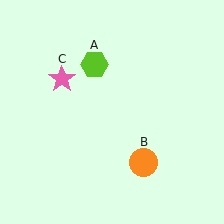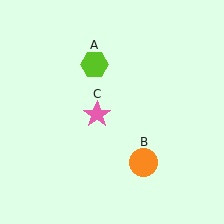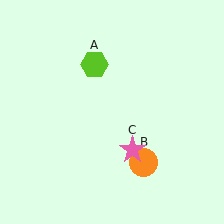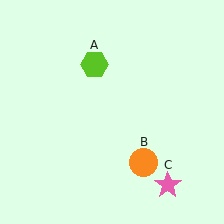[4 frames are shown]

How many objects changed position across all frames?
1 object changed position: pink star (object C).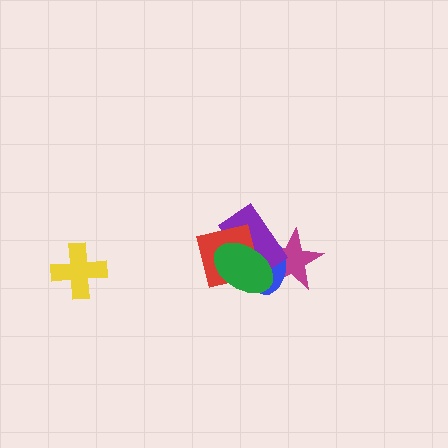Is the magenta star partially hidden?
Yes, it is partially covered by another shape.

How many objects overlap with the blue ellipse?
4 objects overlap with the blue ellipse.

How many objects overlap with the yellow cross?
0 objects overlap with the yellow cross.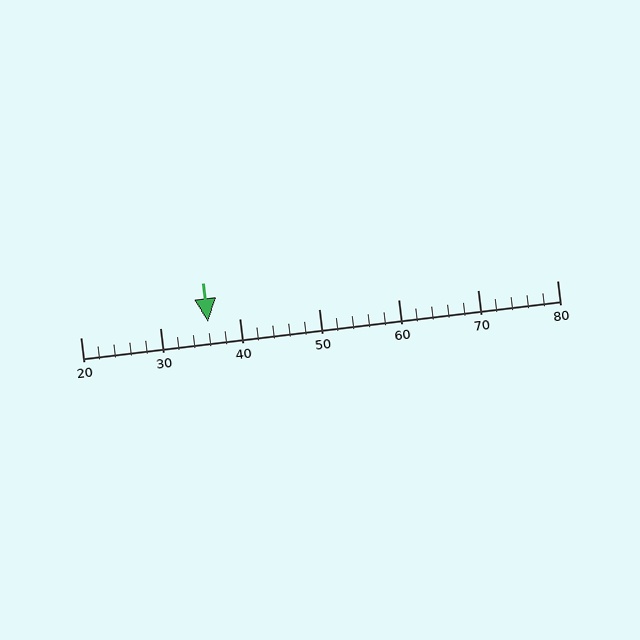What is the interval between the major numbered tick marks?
The major tick marks are spaced 10 units apart.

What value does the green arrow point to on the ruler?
The green arrow points to approximately 36.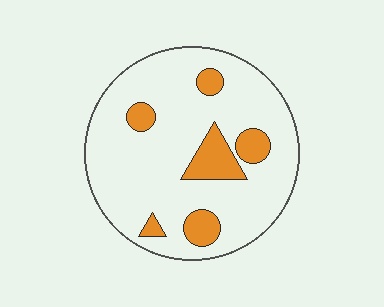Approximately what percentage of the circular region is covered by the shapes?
Approximately 15%.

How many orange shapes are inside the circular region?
6.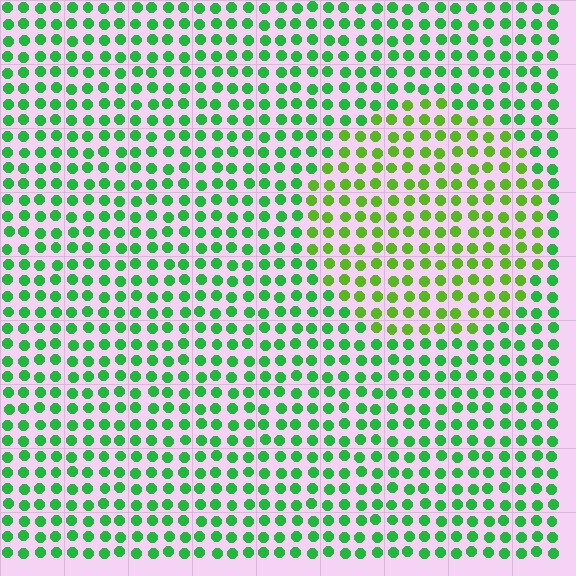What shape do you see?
I see a circle.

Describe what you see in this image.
The image is filled with small green elements in a uniform arrangement. A circle-shaped region is visible where the elements are tinted to a slightly different hue, forming a subtle color boundary.